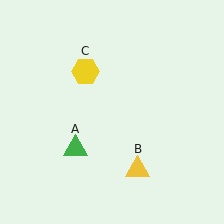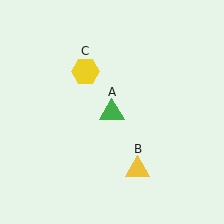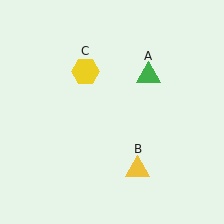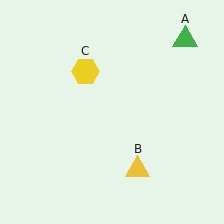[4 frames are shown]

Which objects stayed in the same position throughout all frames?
Yellow triangle (object B) and yellow hexagon (object C) remained stationary.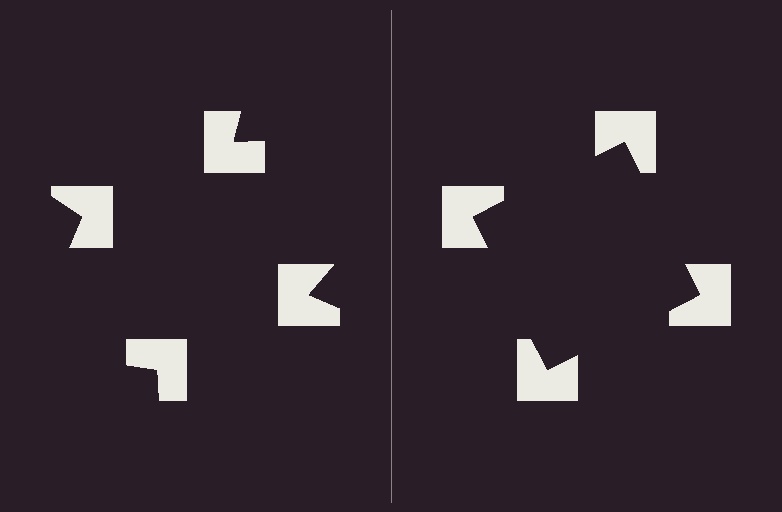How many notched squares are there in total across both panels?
8 — 4 on each side.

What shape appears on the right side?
An illusory square.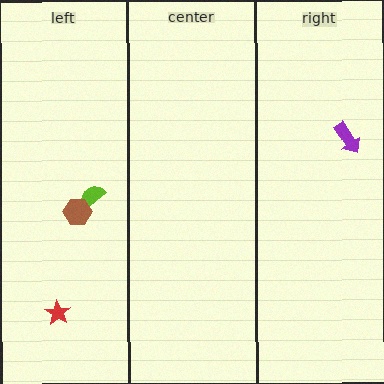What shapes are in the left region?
The lime semicircle, the red star, the brown hexagon.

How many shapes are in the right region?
1.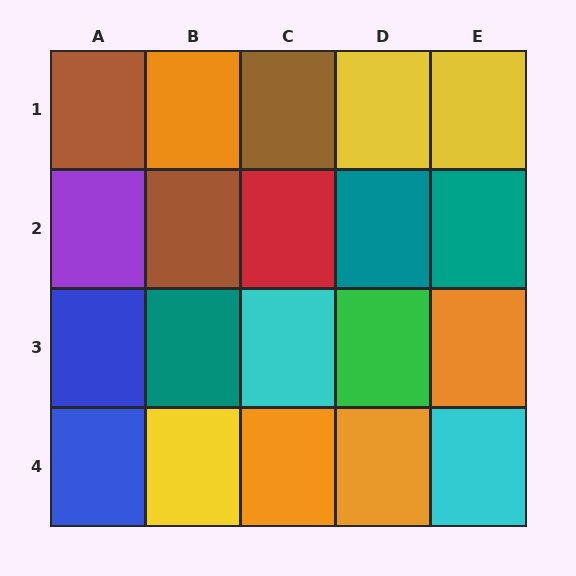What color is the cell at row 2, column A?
Purple.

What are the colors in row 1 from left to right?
Brown, orange, brown, yellow, yellow.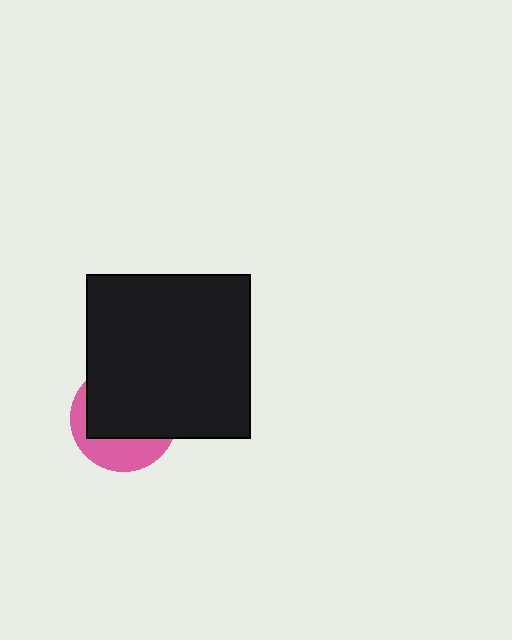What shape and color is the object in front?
The object in front is a black square.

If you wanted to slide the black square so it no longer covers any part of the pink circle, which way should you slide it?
Slide it up — that is the most direct way to separate the two shapes.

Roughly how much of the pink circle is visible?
A small part of it is visible (roughly 33%).